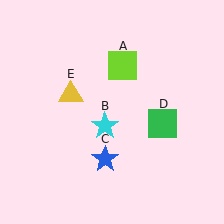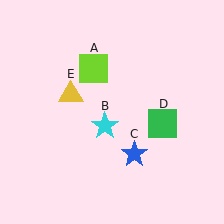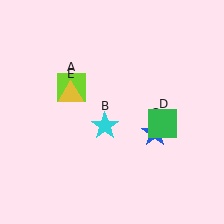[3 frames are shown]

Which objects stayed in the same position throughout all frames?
Cyan star (object B) and green square (object D) and yellow triangle (object E) remained stationary.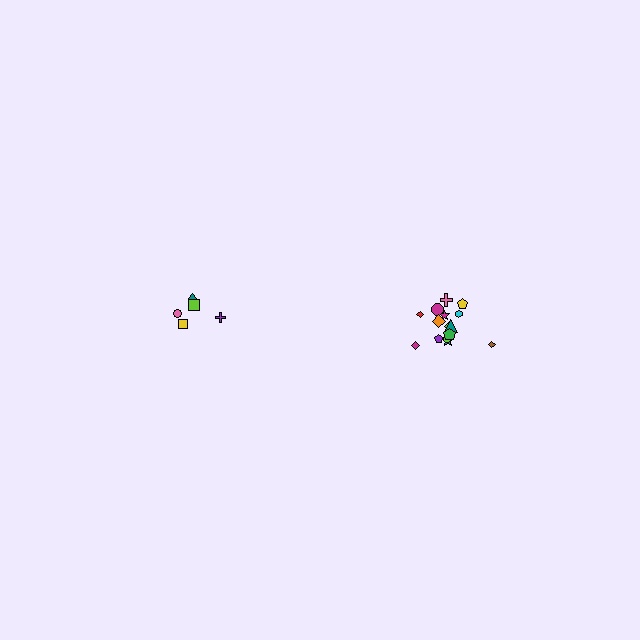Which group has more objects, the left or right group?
The right group.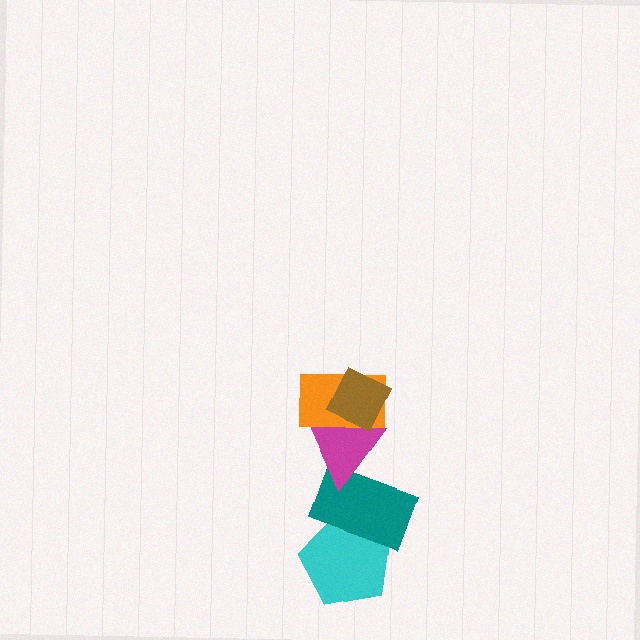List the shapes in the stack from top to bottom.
From top to bottom: the brown diamond, the orange rectangle, the magenta triangle, the teal rectangle, the cyan pentagon.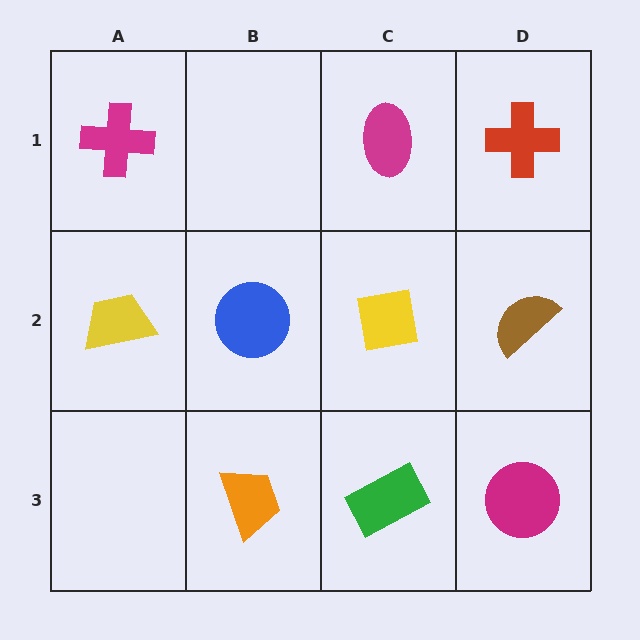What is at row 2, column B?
A blue circle.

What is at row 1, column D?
A red cross.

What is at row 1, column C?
A magenta ellipse.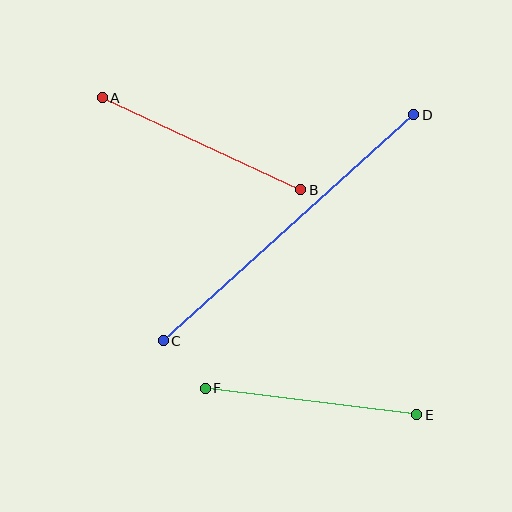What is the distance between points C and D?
The distance is approximately 337 pixels.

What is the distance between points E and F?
The distance is approximately 213 pixels.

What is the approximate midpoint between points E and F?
The midpoint is at approximately (311, 401) pixels.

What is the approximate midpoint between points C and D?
The midpoint is at approximately (289, 228) pixels.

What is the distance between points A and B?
The distance is approximately 218 pixels.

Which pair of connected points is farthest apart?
Points C and D are farthest apart.